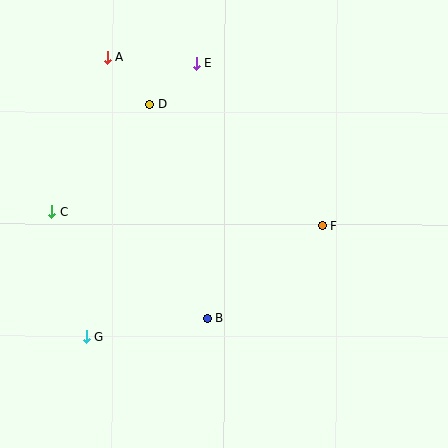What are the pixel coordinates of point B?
Point B is at (207, 318).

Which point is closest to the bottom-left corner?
Point G is closest to the bottom-left corner.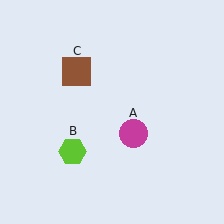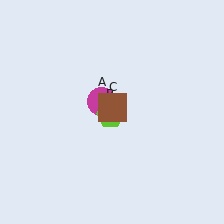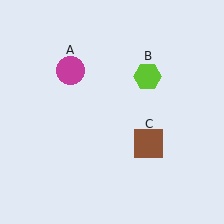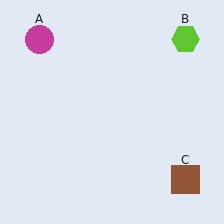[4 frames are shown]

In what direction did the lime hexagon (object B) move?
The lime hexagon (object B) moved up and to the right.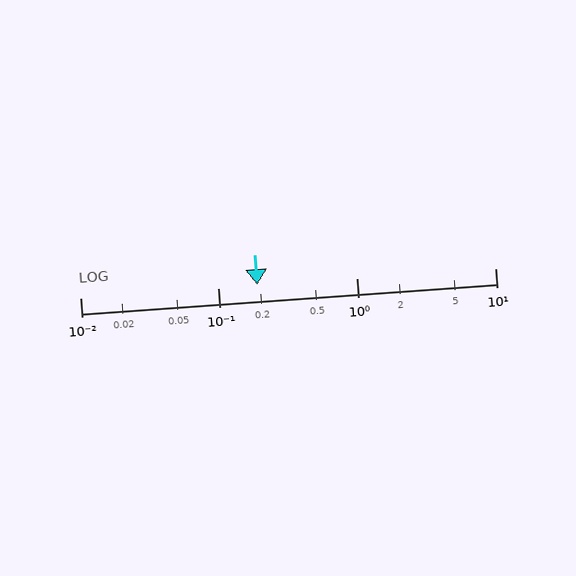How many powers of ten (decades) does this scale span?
The scale spans 3 decades, from 0.01 to 10.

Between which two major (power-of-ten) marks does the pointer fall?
The pointer is between 0.1 and 1.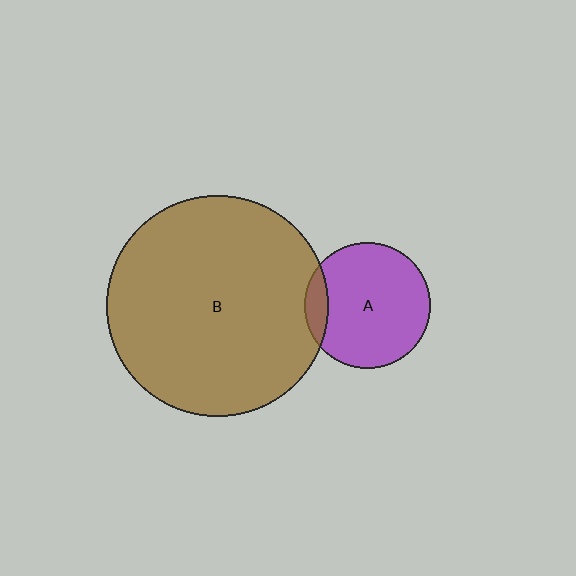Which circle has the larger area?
Circle B (brown).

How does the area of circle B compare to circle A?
Approximately 3.1 times.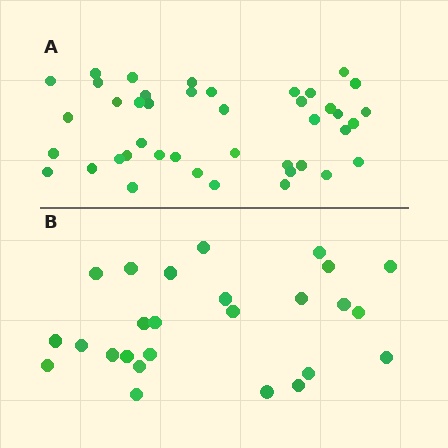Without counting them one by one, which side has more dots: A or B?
Region A (the top region) has more dots.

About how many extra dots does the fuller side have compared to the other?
Region A has approximately 15 more dots than region B.